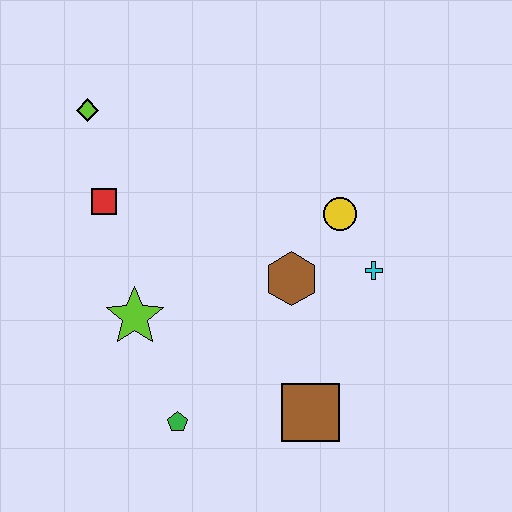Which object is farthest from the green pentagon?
The lime diamond is farthest from the green pentagon.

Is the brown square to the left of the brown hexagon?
No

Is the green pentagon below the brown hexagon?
Yes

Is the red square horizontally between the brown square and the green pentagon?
No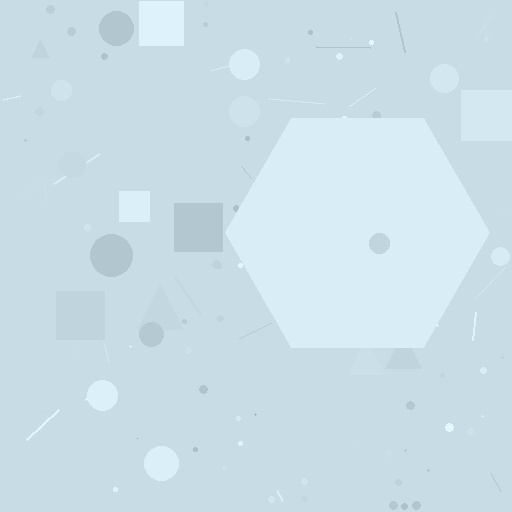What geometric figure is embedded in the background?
A hexagon is embedded in the background.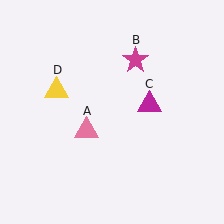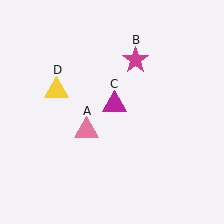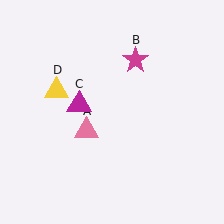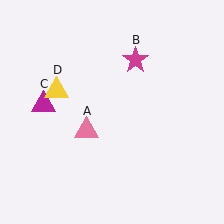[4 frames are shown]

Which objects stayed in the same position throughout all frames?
Pink triangle (object A) and magenta star (object B) and yellow triangle (object D) remained stationary.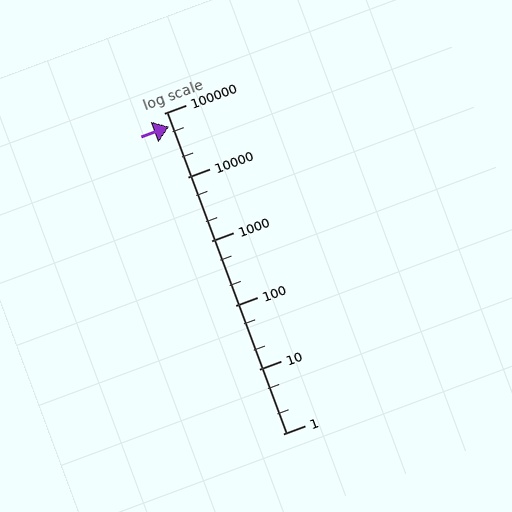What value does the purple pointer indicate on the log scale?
The pointer indicates approximately 62000.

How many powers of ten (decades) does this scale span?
The scale spans 5 decades, from 1 to 100000.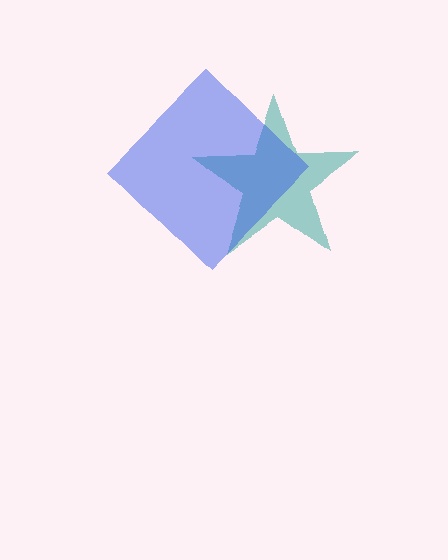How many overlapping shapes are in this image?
There are 2 overlapping shapes in the image.